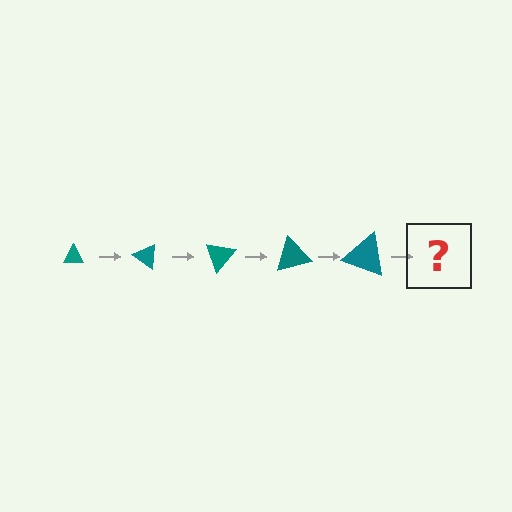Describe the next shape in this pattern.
It should be a triangle, larger than the previous one and rotated 175 degrees from the start.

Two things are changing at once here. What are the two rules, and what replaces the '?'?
The two rules are that the triangle grows larger each step and it rotates 35 degrees each step. The '?' should be a triangle, larger than the previous one and rotated 175 degrees from the start.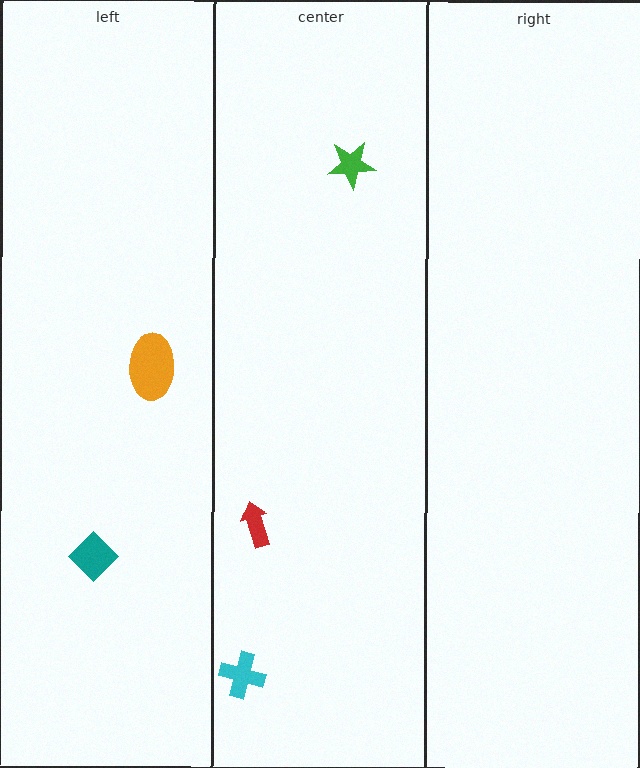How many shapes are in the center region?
3.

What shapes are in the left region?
The orange ellipse, the teal diamond.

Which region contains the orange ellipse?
The left region.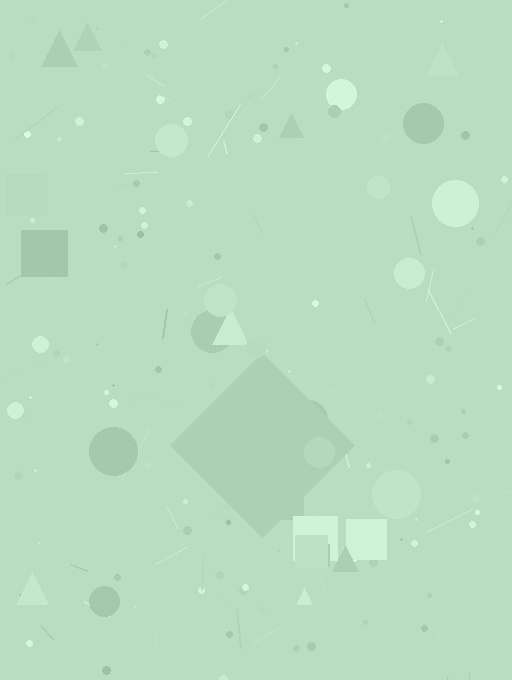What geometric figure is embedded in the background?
A diamond is embedded in the background.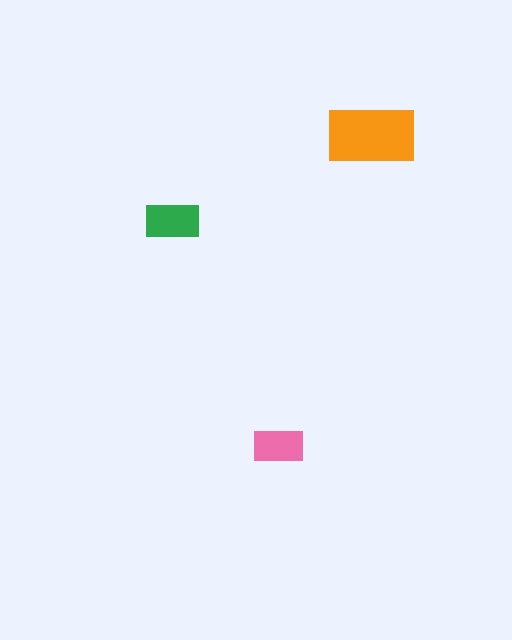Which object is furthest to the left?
The green rectangle is leftmost.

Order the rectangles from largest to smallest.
the orange one, the green one, the pink one.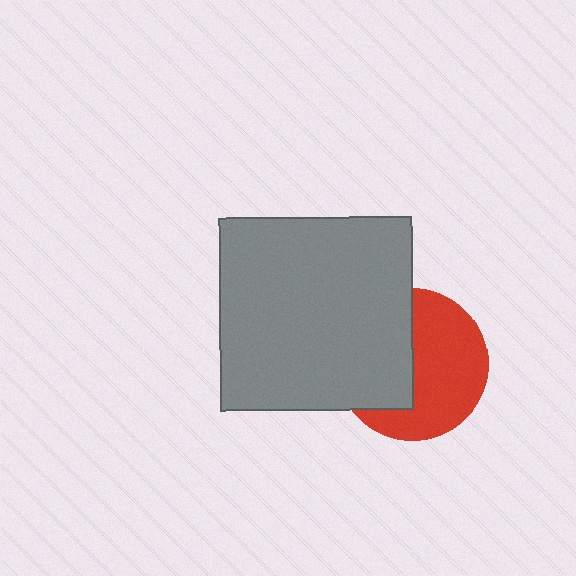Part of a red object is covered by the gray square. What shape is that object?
It is a circle.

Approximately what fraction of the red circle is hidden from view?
Roughly 44% of the red circle is hidden behind the gray square.